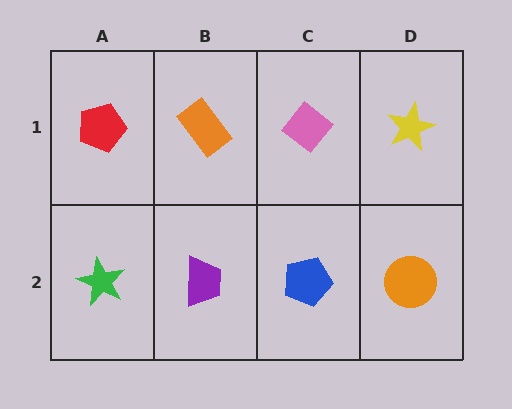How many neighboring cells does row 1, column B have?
3.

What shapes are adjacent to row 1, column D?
An orange circle (row 2, column D), a pink diamond (row 1, column C).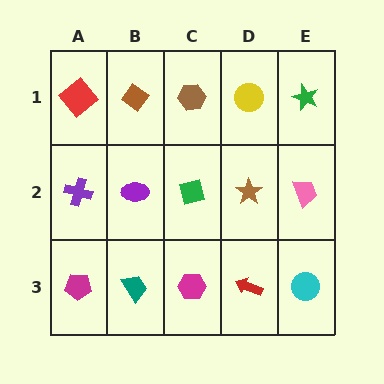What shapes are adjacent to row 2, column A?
A red diamond (row 1, column A), a magenta pentagon (row 3, column A), a purple ellipse (row 2, column B).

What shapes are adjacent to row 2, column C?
A brown hexagon (row 1, column C), a magenta hexagon (row 3, column C), a purple ellipse (row 2, column B), a brown star (row 2, column D).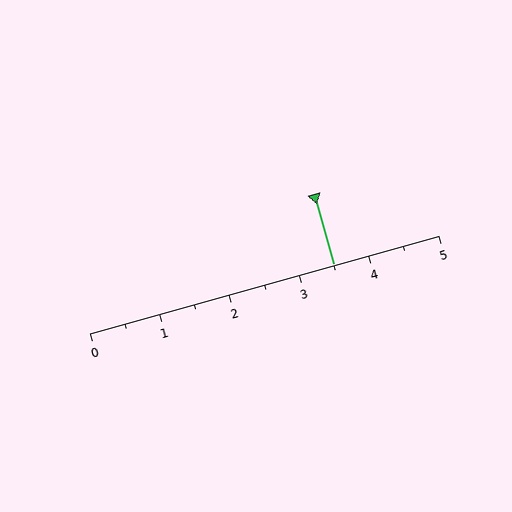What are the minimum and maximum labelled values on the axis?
The axis runs from 0 to 5.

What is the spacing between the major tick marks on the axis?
The major ticks are spaced 1 apart.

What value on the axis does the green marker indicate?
The marker indicates approximately 3.5.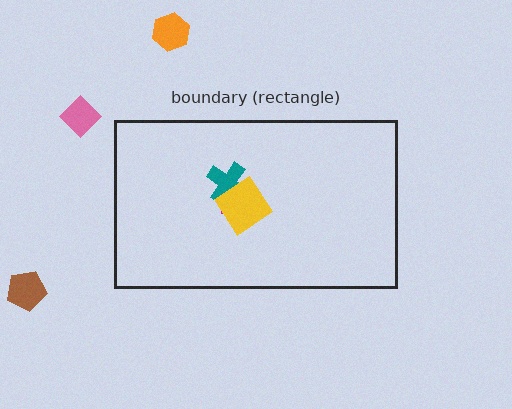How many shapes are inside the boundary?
3 inside, 3 outside.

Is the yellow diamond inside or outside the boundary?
Inside.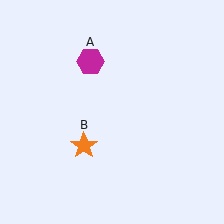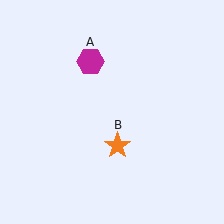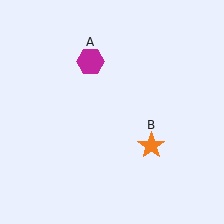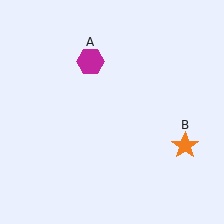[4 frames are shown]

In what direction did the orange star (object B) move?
The orange star (object B) moved right.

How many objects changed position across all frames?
1 object changed position: orange star (object B).